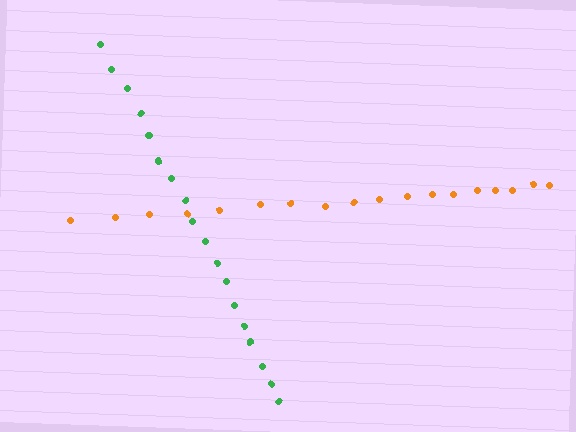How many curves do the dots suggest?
There are 2 distinct paths.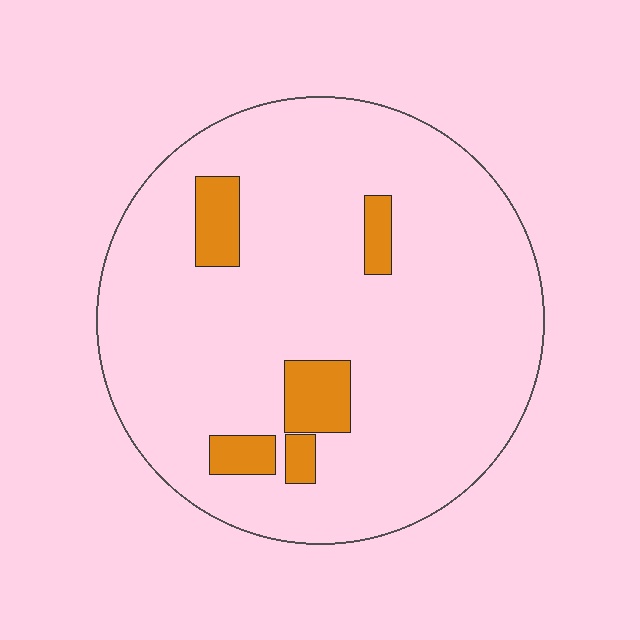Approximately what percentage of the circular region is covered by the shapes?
Approximately 10%.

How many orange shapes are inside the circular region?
5.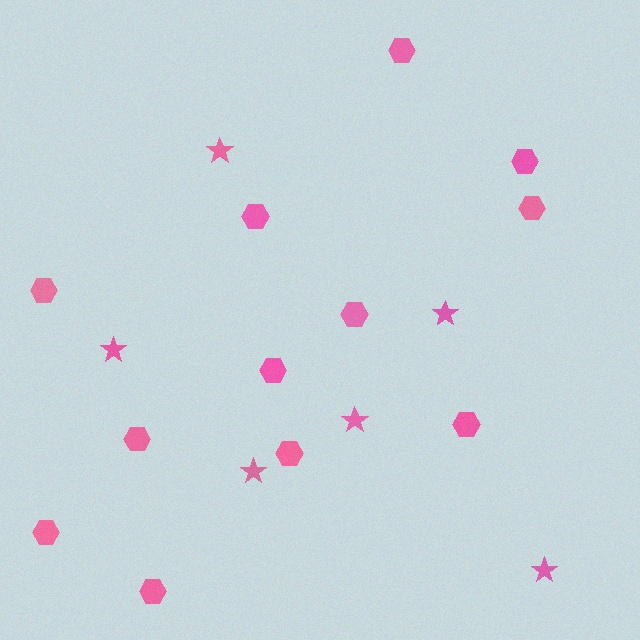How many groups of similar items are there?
There are 2 groups: one group of hexagons (12) and one group of stars (6).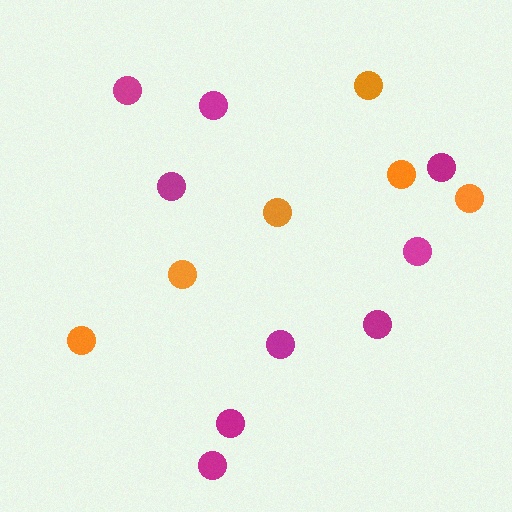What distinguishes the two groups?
There are 2 groups: one group of orange circles (6) and one group of magenta circles (9).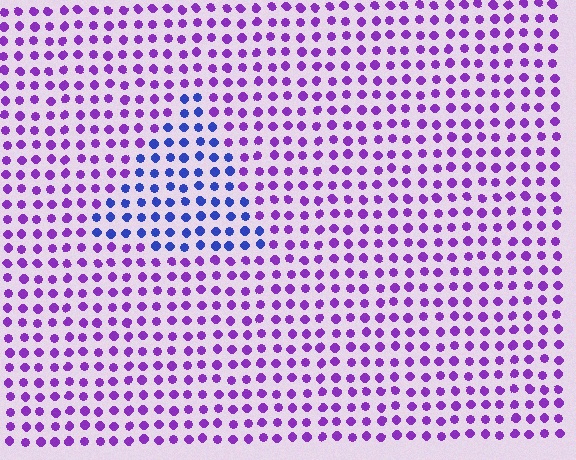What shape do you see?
I see a triangle.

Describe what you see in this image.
The image is filled with small purple elements in a uniform arrangement. A triangle-shaped region is visible where the elements are tinted to a slightly different hue, forming a subtle color boundary.